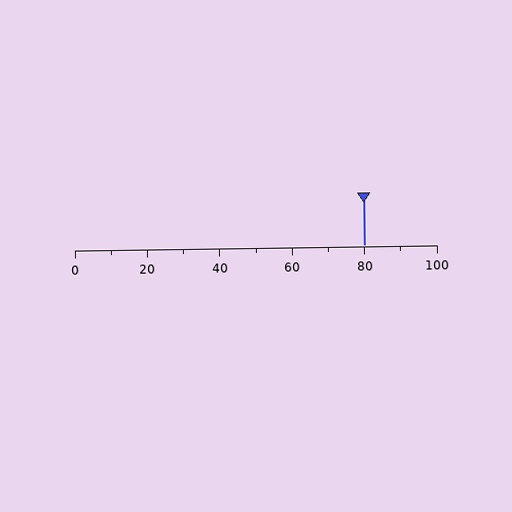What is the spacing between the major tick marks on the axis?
The major ticks are spaced 20 apart.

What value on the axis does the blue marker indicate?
The marker indicates approximately 80.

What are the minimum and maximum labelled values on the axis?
The axis runs from 0 to 100.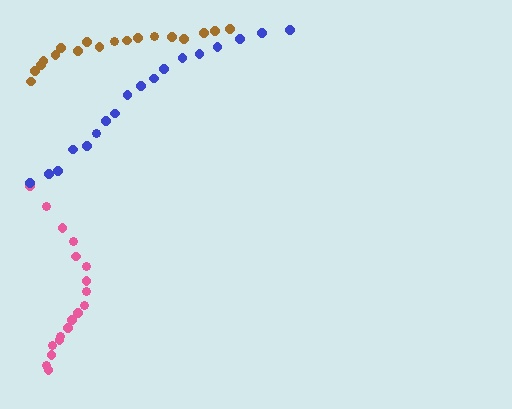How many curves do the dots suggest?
There are 3 distinct paths.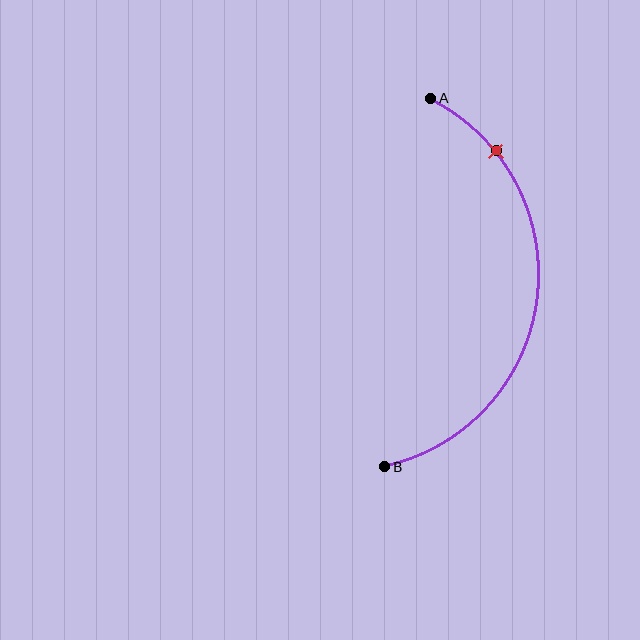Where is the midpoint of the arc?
The arc midpoint is the point on the curve farthest from the straight line joining A and B. It sits to the right of that line.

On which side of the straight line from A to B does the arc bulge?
The arc bulges to the right of the straight line connecting A and B.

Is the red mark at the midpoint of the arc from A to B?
No. The red mark lies on the arc but is closer to endpoint A. The arc midpoint would be at the point on the curve equidistant along the arc from both A and B.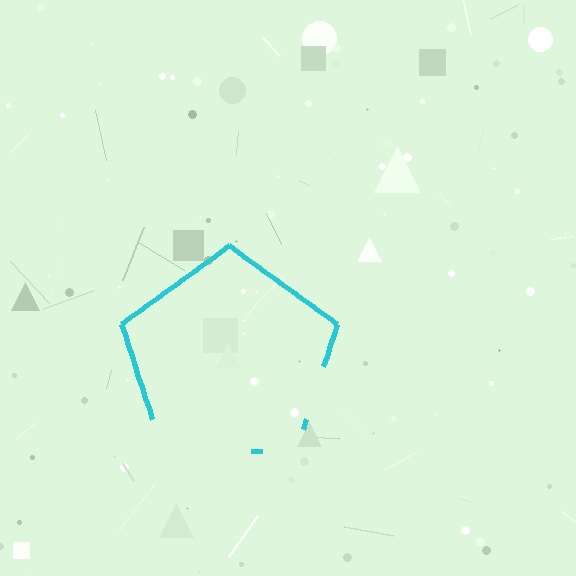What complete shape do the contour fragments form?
The contour fragments form a pentagon.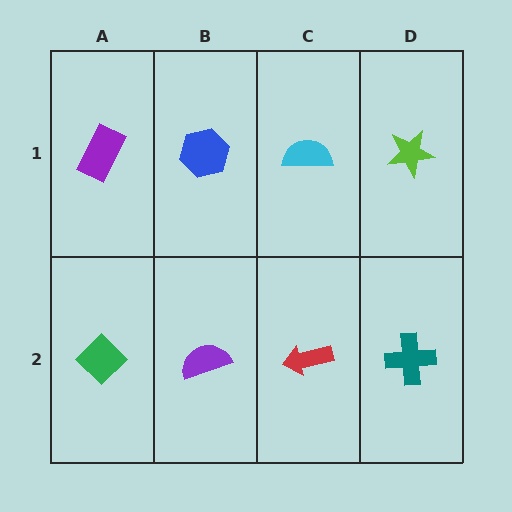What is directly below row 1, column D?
A teal cross.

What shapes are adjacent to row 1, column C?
A red arrow (row 2, column C), a blue hexagon (row 1, column B), a lime star (row 1, column D).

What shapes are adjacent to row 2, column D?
A lime star (row 1, column D), a red arrow (row 2, column C).